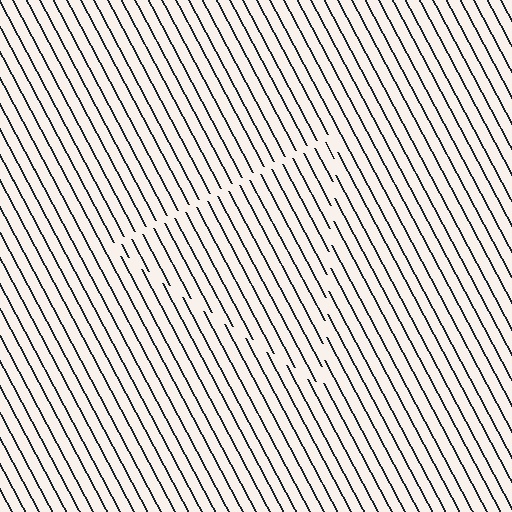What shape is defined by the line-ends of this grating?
An illusory triangle. The interior of the shape contains the same grating, shifted by half a period — the contour is defined by the phase discontinuity where line-ends from the inner and outer gratings abut.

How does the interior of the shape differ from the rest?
The interior of the shape contains the same grating, shifted by half a period — the contour is defined by the phase discontinuity where line-ends from the inner and outer gratings abut.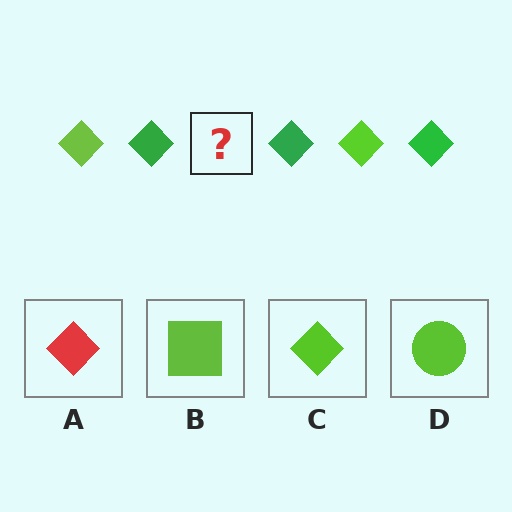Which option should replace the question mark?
Option C.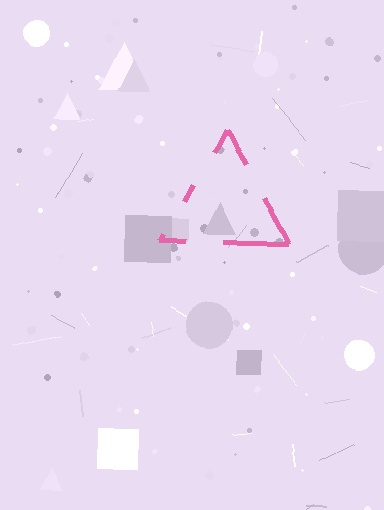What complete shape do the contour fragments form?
The contour fragments form a triangle.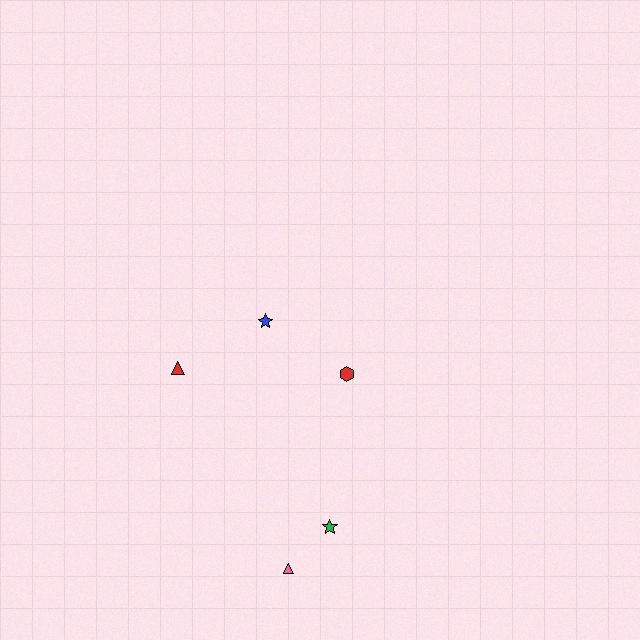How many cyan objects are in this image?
There are no cyan objects.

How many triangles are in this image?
There are 2 triangles.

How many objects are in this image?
There are 5 objects.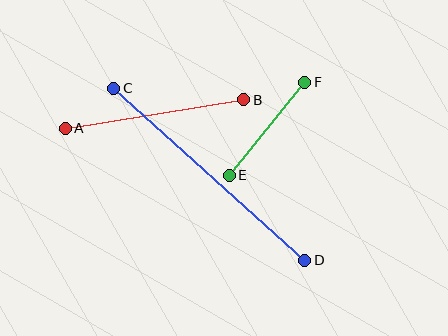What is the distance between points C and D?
The distance is approximately 257 pixels.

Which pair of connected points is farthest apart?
Points C and D are farthest apart.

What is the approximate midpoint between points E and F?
The midpoint is at approximately (267, 129) pixels.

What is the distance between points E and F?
The distance is approximately 120 pixels.